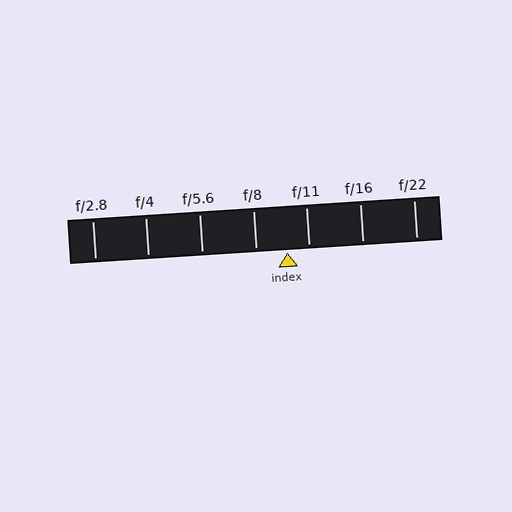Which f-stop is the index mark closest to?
The index mark is closest to f/11.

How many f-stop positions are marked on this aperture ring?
There are 7 f-stop positions marked.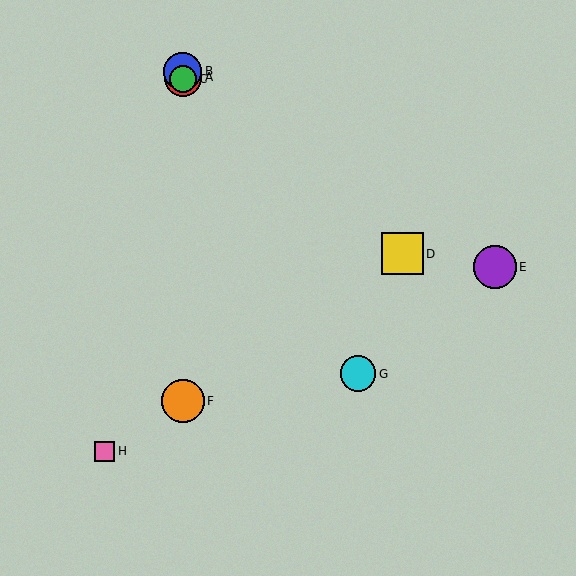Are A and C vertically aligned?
Yes, both are at x≈183.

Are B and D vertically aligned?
No, B is at x≈183 and D is at x≈402.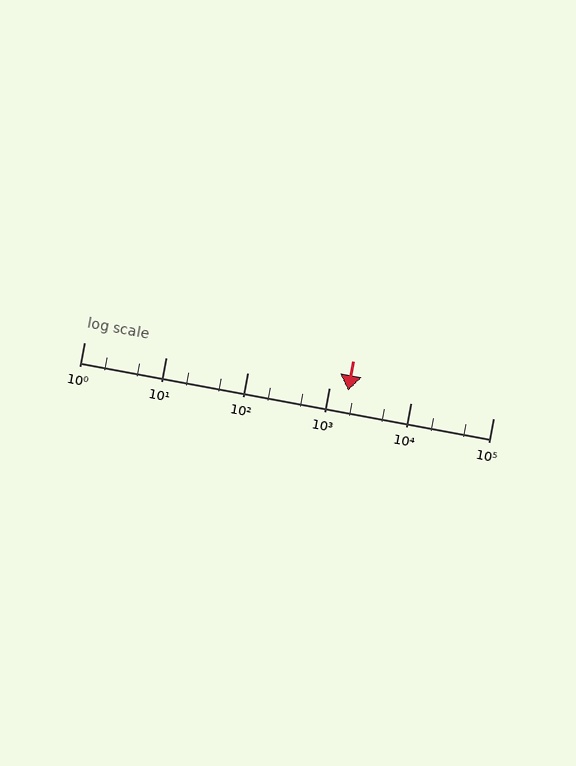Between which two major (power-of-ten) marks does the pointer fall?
The pointer is between 1000 and 10000.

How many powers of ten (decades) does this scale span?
The scale spans 5 decades, from 1 to 100000.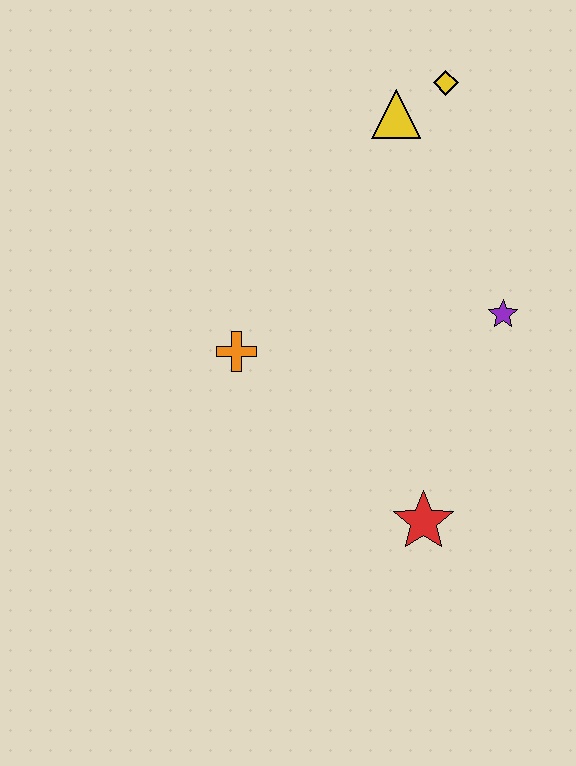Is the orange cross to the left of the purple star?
Yes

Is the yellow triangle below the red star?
No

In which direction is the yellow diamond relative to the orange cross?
The yellow diamond is above the orange cross.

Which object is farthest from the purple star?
The orange cross is farthest from the purple star.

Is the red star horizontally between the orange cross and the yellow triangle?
No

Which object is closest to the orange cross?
The red star is closest to the orange cross.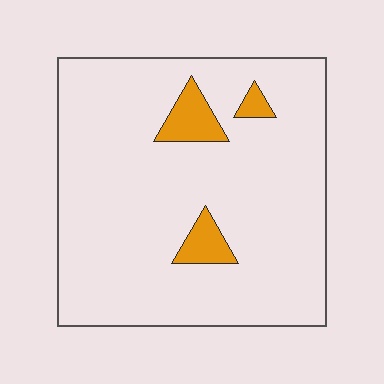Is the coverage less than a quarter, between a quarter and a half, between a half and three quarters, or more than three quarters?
Less than a quarter.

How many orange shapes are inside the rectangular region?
3.